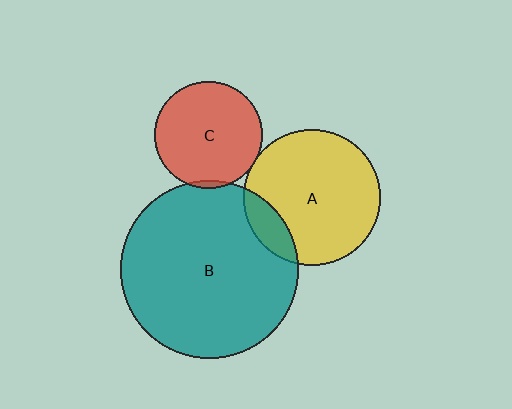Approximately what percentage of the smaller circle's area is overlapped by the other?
Approximately 5%.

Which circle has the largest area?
Circle B (teal).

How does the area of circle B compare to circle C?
Approximately 2.7 times.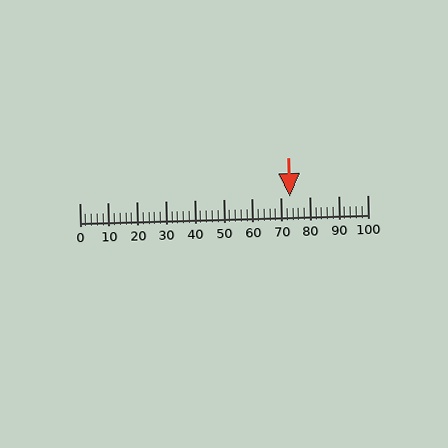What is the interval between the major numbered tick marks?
The major tick marks are spaced 10 units apart.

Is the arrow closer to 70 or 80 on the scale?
The arrow is closer to 70.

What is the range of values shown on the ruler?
The ruler shows values from 0 to 100.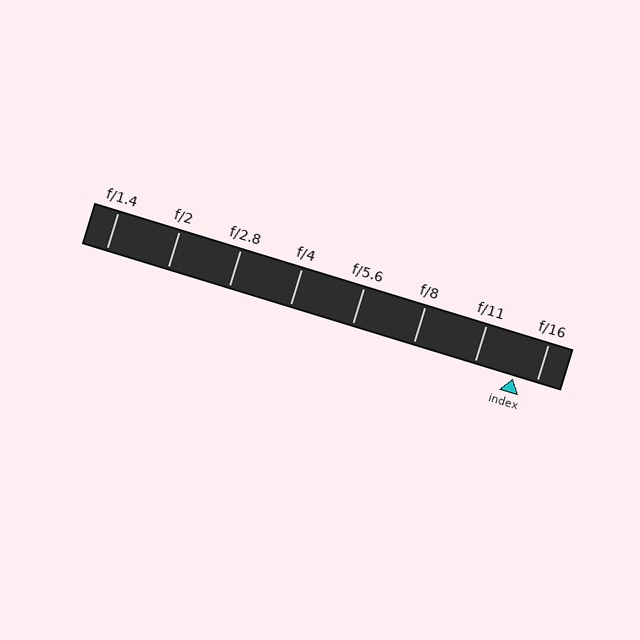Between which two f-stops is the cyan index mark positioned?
The index mark is between f/11 and f/16.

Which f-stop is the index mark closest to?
The index mark is closest to f/16.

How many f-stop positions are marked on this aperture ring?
There are 8 f-stop positions marked.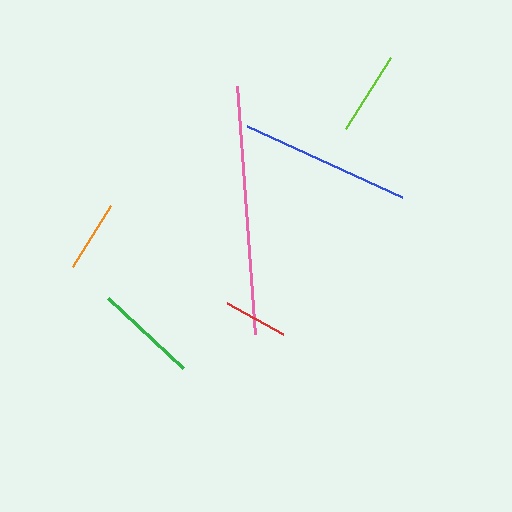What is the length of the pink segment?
The pink segment is approximately 249 pixels long.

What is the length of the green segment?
The green segment is approximately 102 pixels long.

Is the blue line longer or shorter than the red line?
The blue line is longer than the red line.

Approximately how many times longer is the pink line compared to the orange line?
The pink line is approximately 3.4 times the length of the orange line.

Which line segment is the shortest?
The red line is the shortest at approximately 64 pixels.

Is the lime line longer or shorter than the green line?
The green line is longer than the lime line.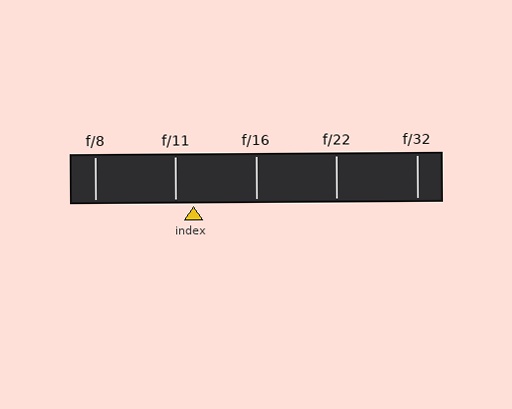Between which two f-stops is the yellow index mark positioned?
The index mark is between f/11 and f/16.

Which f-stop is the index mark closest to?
The index mark is closest to f/11.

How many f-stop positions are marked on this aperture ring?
There are 5 f-stop positions marked.